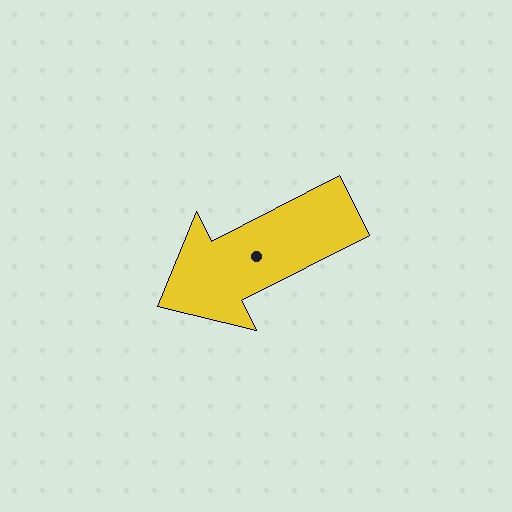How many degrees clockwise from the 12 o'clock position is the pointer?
Approximately 243 degrees.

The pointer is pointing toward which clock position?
Roughly 8 o'clock.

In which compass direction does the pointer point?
Southwest.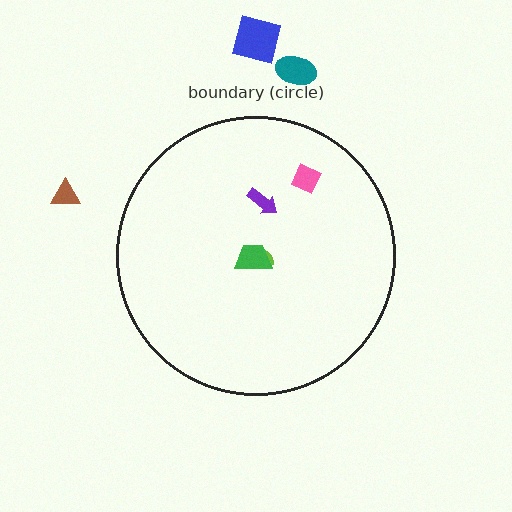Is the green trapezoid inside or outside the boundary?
Inside.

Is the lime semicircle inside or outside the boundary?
Inside.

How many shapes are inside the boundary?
4 inside, 3 outside.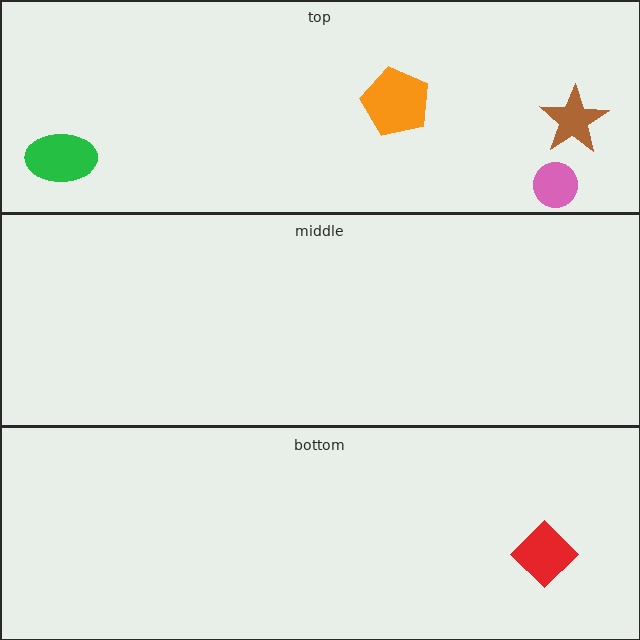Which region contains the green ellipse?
The top region.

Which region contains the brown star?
The top region.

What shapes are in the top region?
The green ellipse, the brown star, the pink circle, the orange pentagon.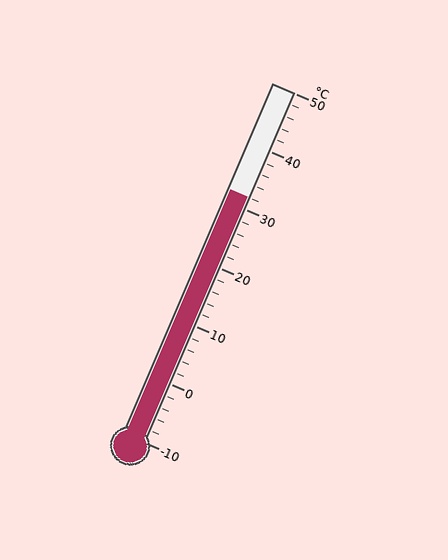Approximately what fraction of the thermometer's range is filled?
The thermometer is filled to approximately 70% of its range.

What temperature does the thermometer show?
The thermometer shows approximately 32°C.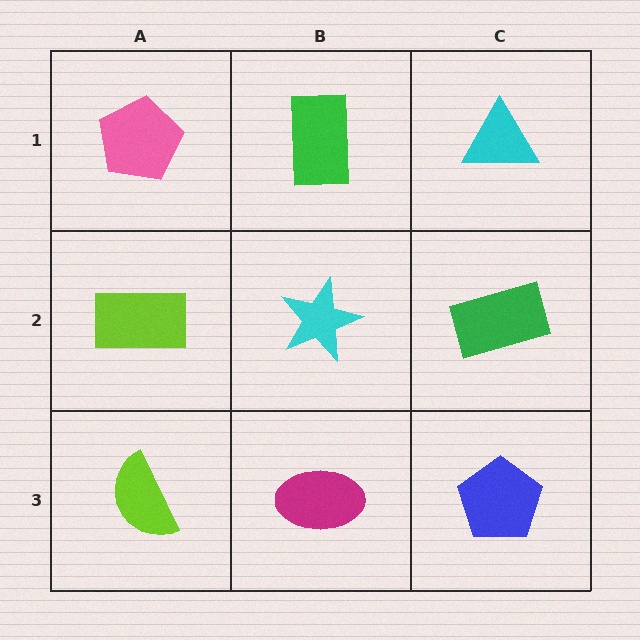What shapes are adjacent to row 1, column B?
A cyan star (row 2, column B), a pink pentagon (row 1, column A), a cyan triangle (row 1, column C).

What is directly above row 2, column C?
A cyan triangle.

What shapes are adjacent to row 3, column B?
A cyan star (row 2, column B), a lime semicircle (row 3, column A), a blue pentagon (row 3, column C).